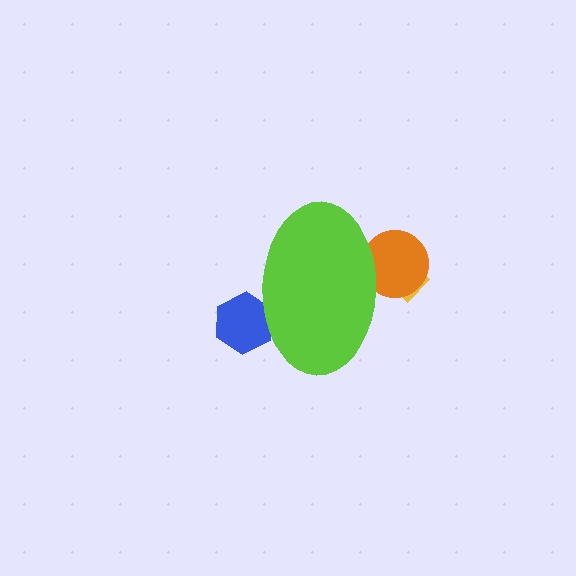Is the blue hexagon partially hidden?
Yes, the blue hexagon is partially hidden behind the lime ellipse.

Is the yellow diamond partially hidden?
Yes, the yellow diamond is partially hidden behind the lime ellipse.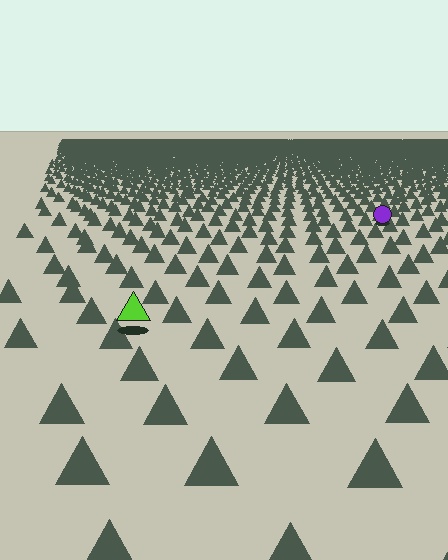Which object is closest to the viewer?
The lime triangle is closest. The texture marks near it are larger and more spread out.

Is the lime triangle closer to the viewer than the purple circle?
Yes. The lime triangle is closer — you can tell from the texture gradient: the ground texture is coarser near it.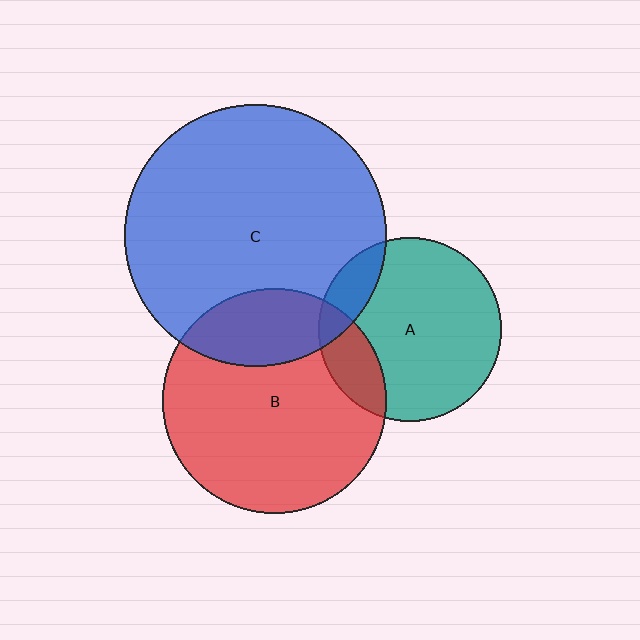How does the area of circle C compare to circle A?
Approximately 2.0 times.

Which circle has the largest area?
Circle C (blue).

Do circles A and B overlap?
Yes.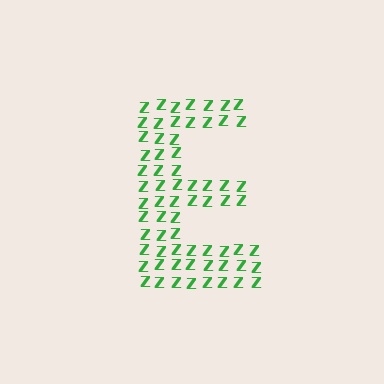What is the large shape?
The large shape is the letter E.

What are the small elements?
The small elements are letter Z's.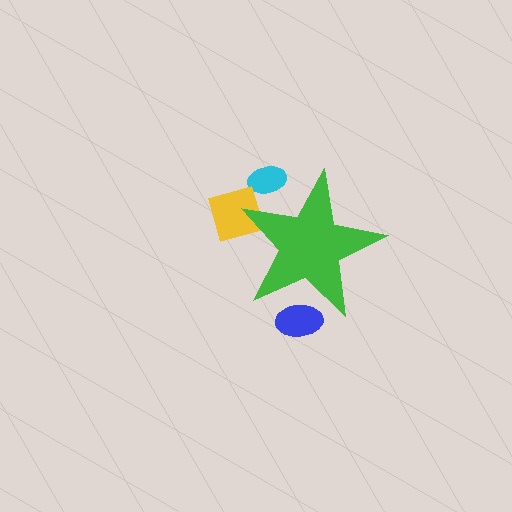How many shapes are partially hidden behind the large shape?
3 shapes are partially hidden.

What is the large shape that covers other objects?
A green star.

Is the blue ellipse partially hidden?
Yes, the blue ellipse is partially hidden behind the green star.